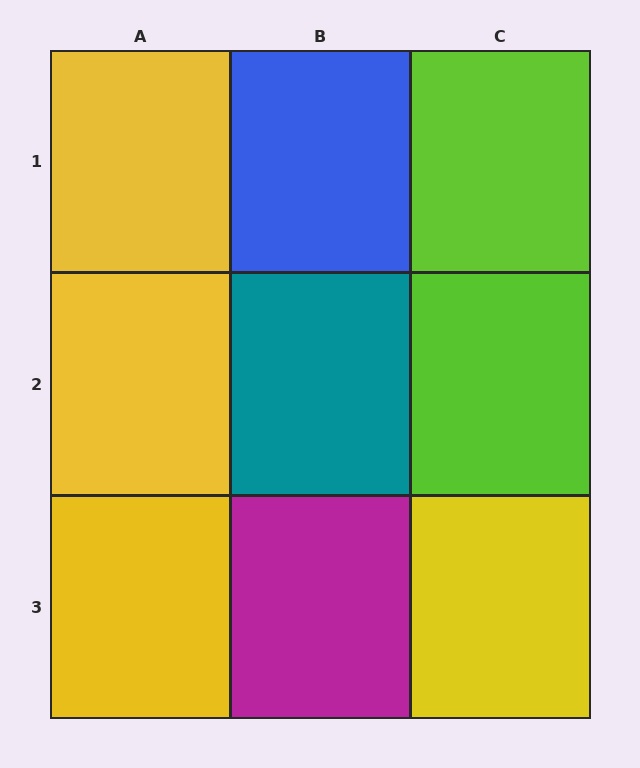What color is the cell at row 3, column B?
Magenta.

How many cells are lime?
2 cells are lime.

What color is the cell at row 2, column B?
Teal.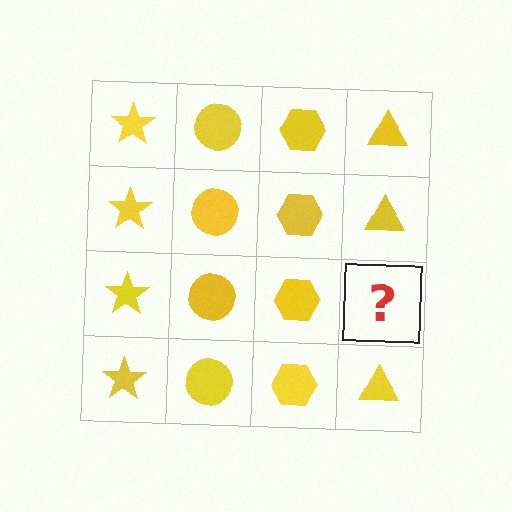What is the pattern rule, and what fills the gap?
The rule is that each column has a consistent shape. The gap should be filled with a yellow triangle.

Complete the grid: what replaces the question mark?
The question mark should be replaced with a yellow triangle.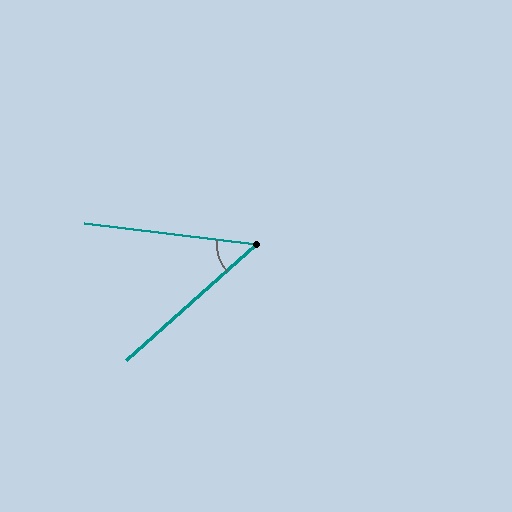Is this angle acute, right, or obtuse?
It is acute.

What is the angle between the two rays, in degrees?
Approximately 49 degrees.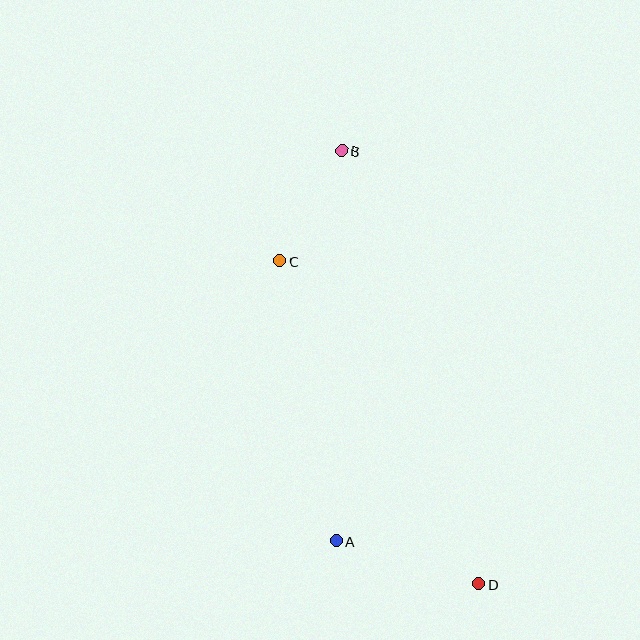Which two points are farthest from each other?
Points B and D are farthest from each other.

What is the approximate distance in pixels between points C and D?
The distance between C and D is approximately 380 pixels.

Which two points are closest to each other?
Points B and C are closest to each other.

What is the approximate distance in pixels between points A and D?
The distance between A and D is approximately 149 pixels.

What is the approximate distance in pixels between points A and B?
The distance between A and B is approximately 390 pixels.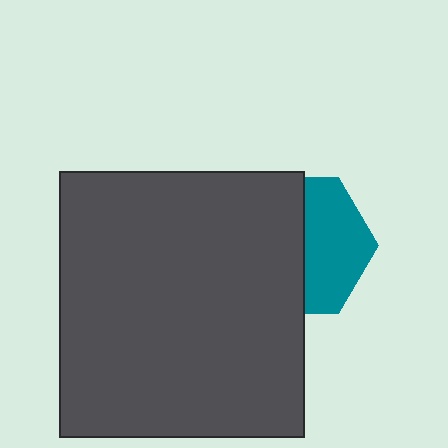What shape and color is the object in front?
The object in front is a dark gray rectangle.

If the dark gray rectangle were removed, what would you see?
You would see the complete teal hexagon.